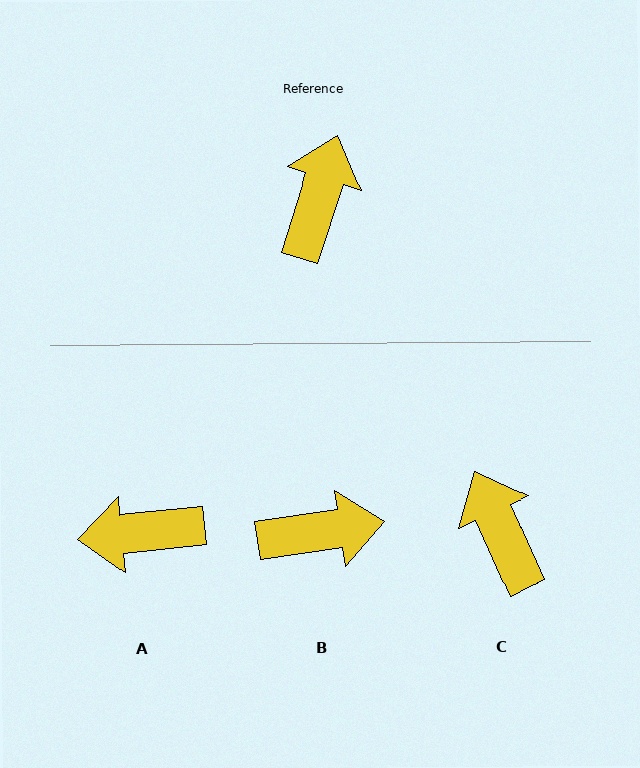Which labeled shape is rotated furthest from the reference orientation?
A, about 113 degrees away.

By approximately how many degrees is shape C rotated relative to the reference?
Approximately 42 degrees counter-clockwise.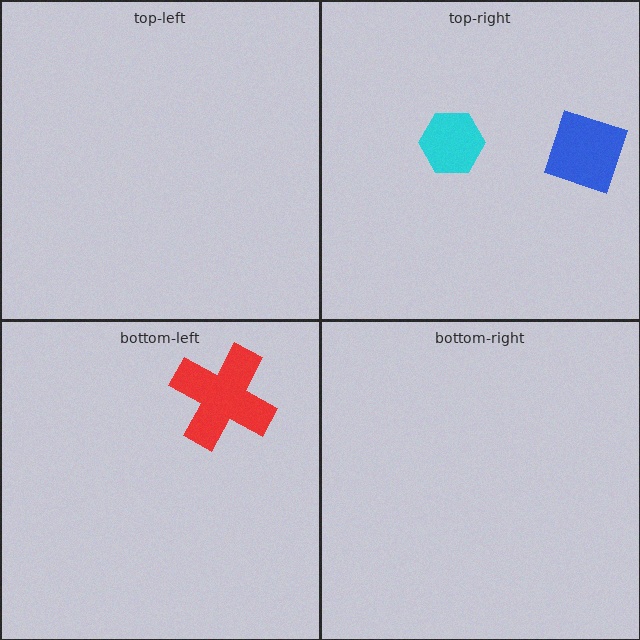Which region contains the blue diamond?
The top-right region.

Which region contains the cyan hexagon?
The top-right region.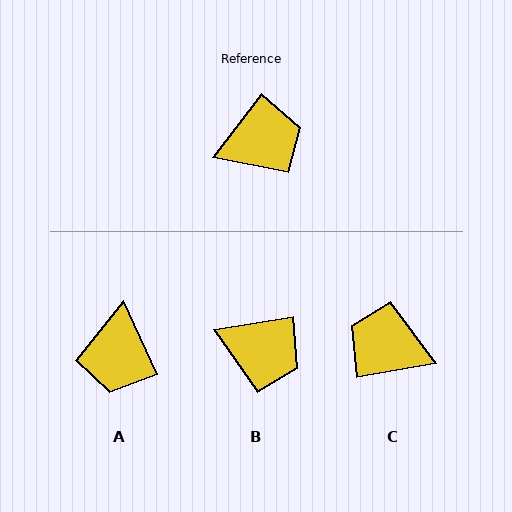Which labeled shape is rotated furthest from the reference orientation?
C, about 137 degrees away.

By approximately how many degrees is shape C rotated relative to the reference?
Approximately 137 degrees counter-clockwise.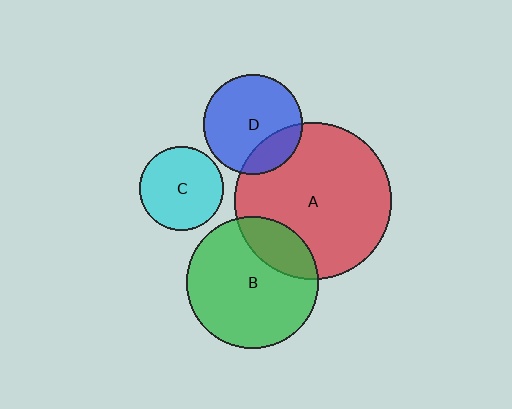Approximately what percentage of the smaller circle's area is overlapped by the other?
Approximately 20%.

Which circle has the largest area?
Circle A (red).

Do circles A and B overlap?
Yes.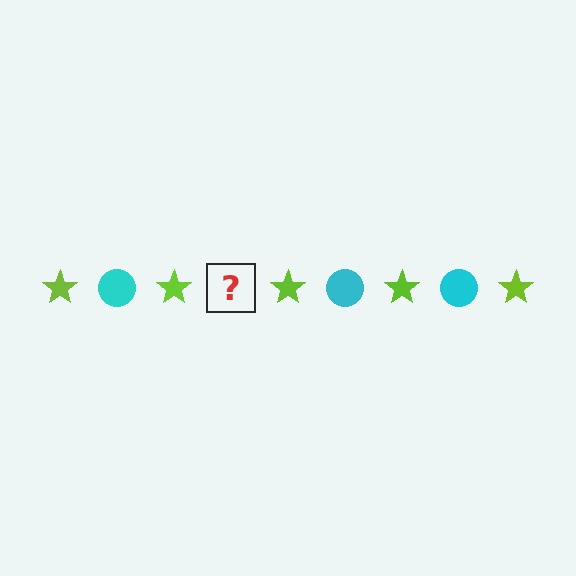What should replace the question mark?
The question mark should be replaced with a cyan circle.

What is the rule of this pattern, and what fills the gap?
The rule is that the pattern alternates between lime star and cyan circle. The gap should be filled with a cyan circle.